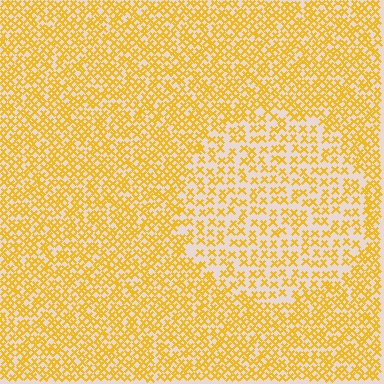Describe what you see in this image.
The image contains small yellow elements arranged at two different densities. A circle-shaped region is visible where the elements are less densely packed than the surrounding area.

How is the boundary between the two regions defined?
The boundary is defined by a change in element density (approximately 1.8x ratio). All elements are the same color, size, and shape.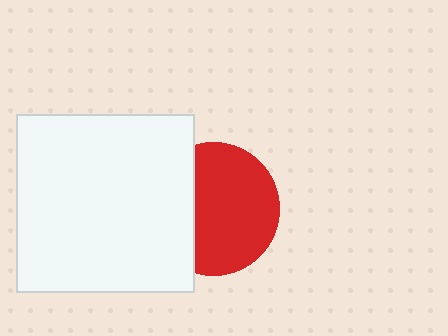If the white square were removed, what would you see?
You would see the complete red circle.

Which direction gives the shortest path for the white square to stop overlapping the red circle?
Moving left gives the shortest separation.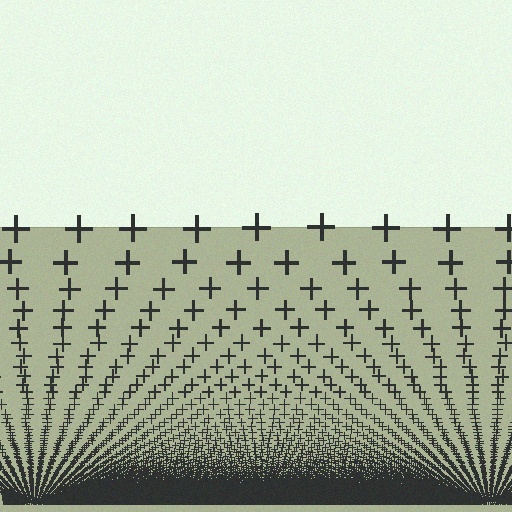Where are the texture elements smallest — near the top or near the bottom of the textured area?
Near the bottom.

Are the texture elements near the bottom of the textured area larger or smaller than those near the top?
Smaller. The gradient is inverted — elements near the bottom are smaller and denser.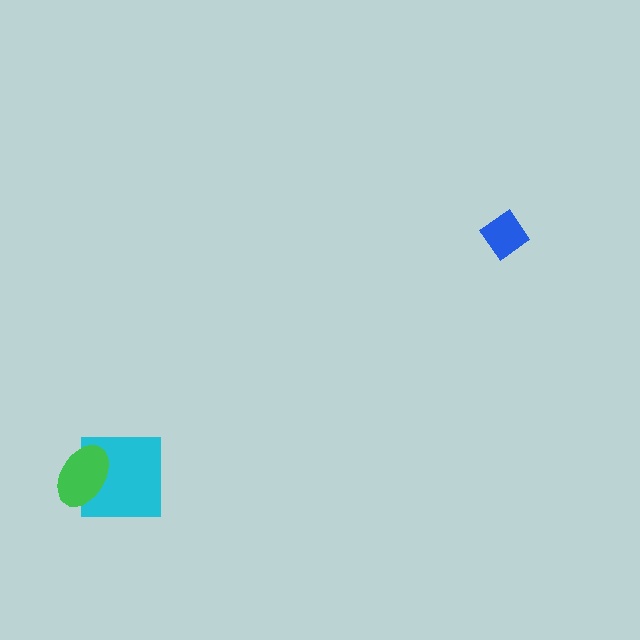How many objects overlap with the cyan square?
1 object overlaps with the cyan square.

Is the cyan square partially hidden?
Yes, it is partially covered by another shape.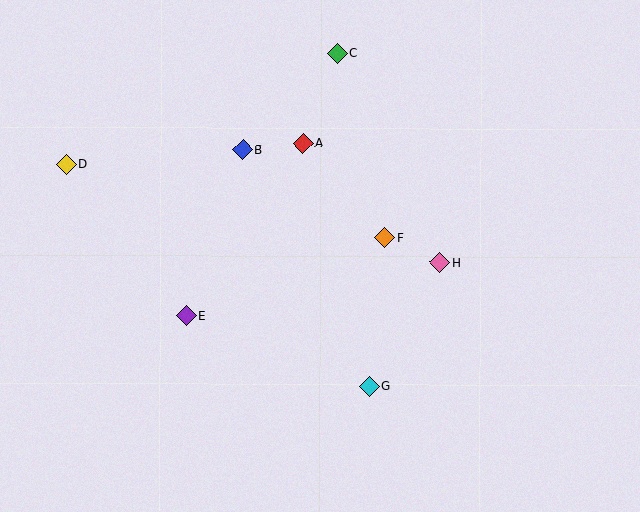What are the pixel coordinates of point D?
Point D is at (67, 164).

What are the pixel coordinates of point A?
Point A is at (303, 143).